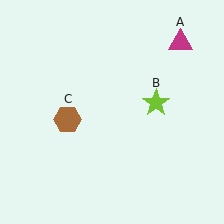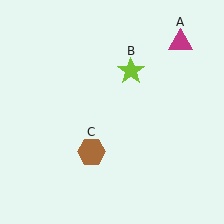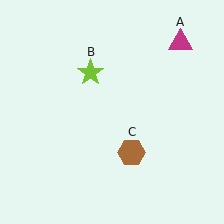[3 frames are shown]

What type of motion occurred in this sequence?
The lime star (object B), brown hexagon (object C) rotated counterclockwise around the center of the scene.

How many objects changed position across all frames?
2 objects changed position: lime star (object B), brown hexagon (object C).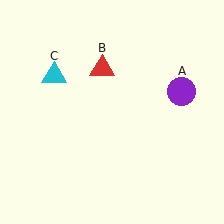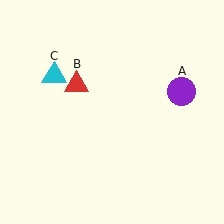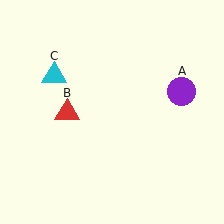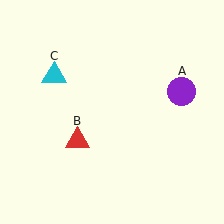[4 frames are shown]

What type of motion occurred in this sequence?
The red triangle (object B) rotated counterclockwise around the center of the scene.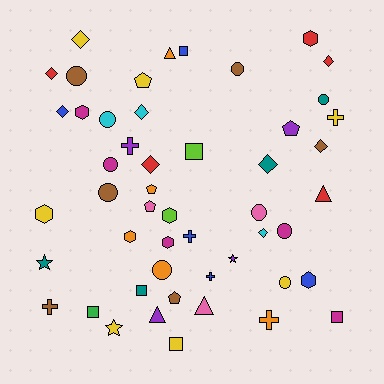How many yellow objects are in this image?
There are 7 yellow objects.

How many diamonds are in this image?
There are 9 diamonds.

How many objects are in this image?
There are 50 objects.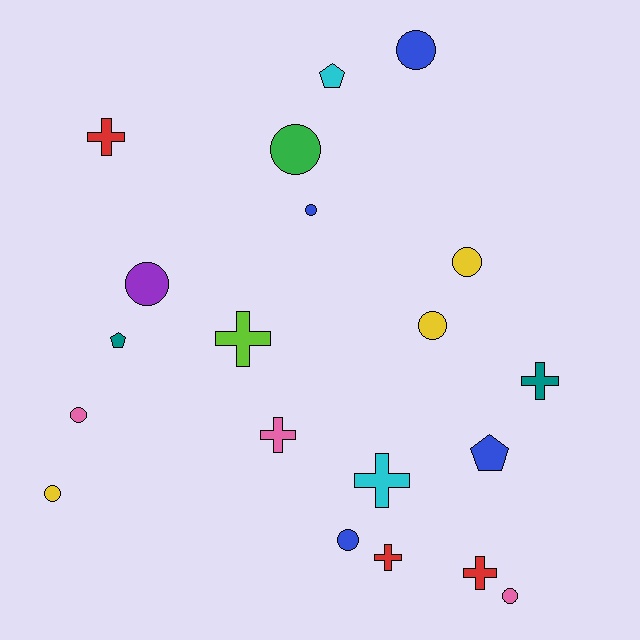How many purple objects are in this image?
There is 1 purple object.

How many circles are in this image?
There are 10 circles.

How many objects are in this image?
There are 20 objects.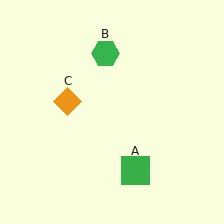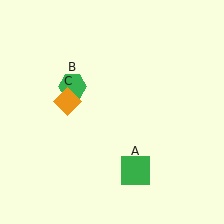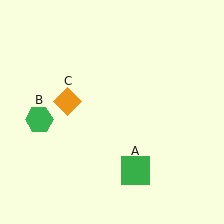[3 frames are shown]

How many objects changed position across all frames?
1 object changed position: green hexagon (object B).